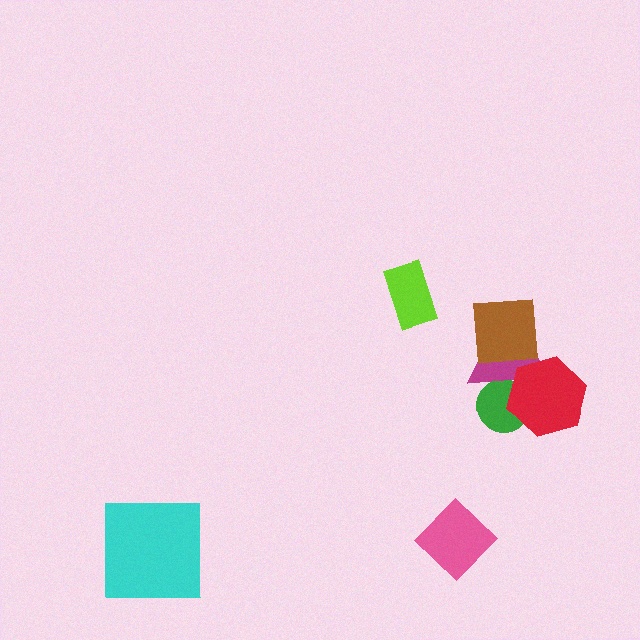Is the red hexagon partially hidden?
No, no other shape covers it.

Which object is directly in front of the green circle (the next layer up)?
The magenta triangle is directly in front of the green circle.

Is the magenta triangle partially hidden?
Yes, it is partially covered by another shape.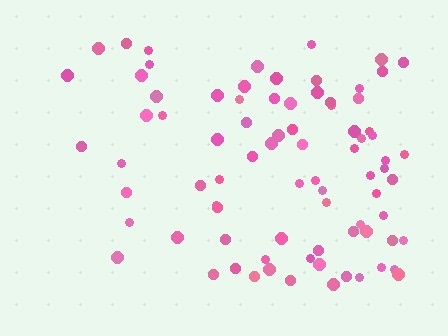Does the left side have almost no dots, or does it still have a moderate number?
Still a moderate number, just noticeably fewer than the right.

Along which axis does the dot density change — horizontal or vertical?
Horizontal.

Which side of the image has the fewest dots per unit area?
The left.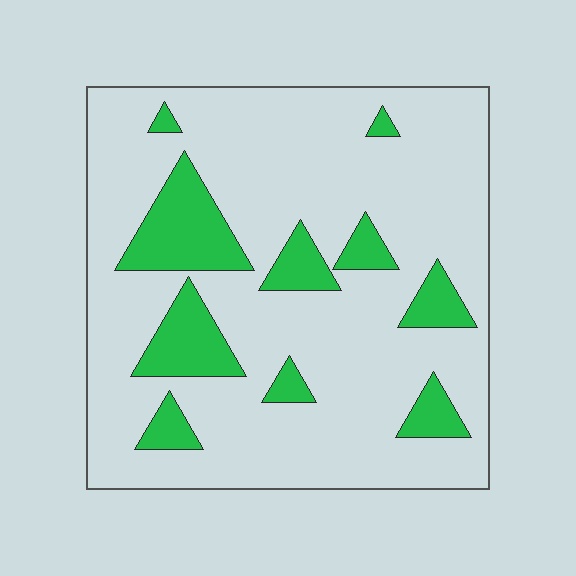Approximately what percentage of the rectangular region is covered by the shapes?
Approximately 20%.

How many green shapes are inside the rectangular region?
10.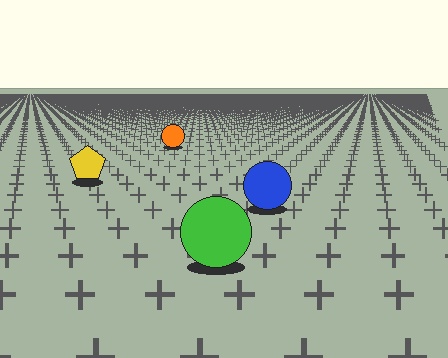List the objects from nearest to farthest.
From nearest to farthest: the green circle, the blue circle, the yellow pentagon, the orange circle.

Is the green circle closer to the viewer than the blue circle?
Yes. The green circle is closer — you can tell from the texture gradient: the ground texture is coarser near it.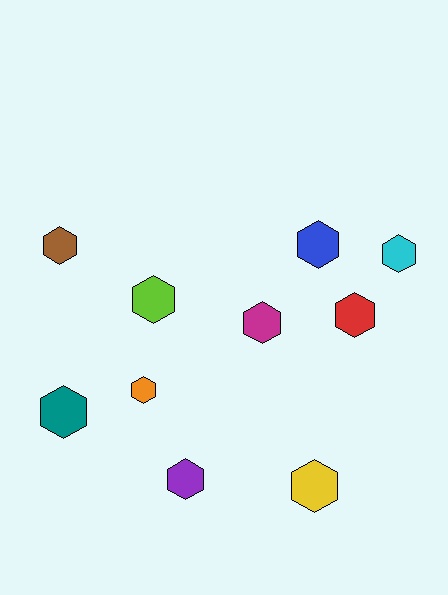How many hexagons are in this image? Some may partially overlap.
There are 10 hexagons.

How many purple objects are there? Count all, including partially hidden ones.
There is 1 purple object.